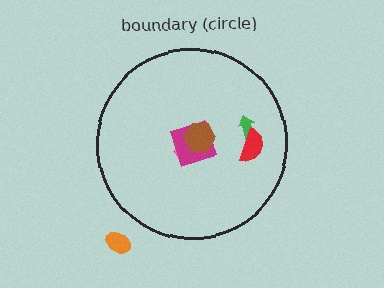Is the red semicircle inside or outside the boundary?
Inside.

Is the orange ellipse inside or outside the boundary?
Outside.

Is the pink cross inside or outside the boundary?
Inside.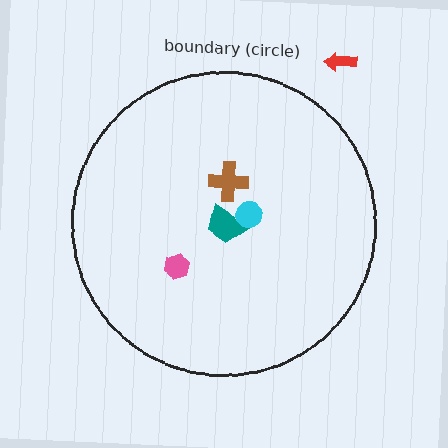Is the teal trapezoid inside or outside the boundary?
Inside.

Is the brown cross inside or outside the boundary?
Inside.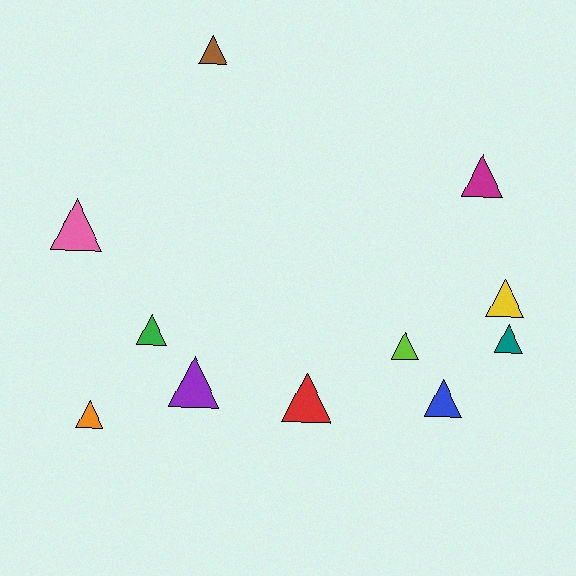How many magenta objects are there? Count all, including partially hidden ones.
There is 1 magenta object.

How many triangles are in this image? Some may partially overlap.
There are 11 triangles.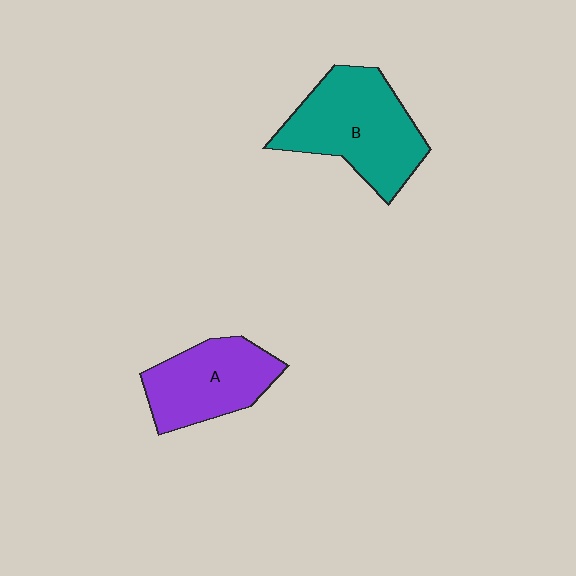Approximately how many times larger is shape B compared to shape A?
Approximately 1.3 times.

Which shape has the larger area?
Shape B (teal).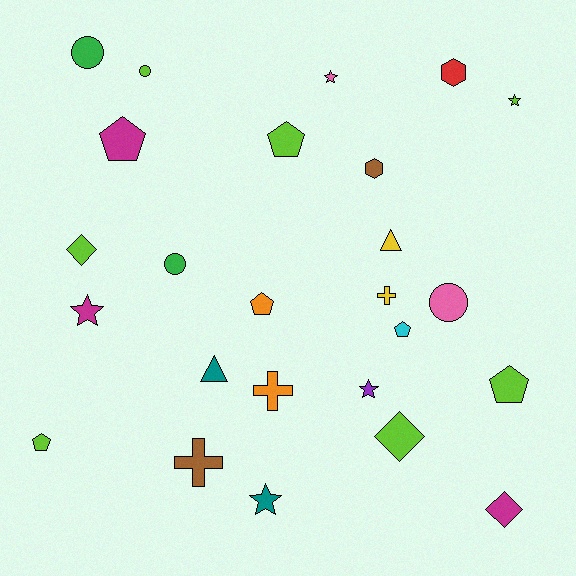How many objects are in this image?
There are 25 objects.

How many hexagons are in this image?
There are 2 hexagons.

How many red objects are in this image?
There is 1 red object.